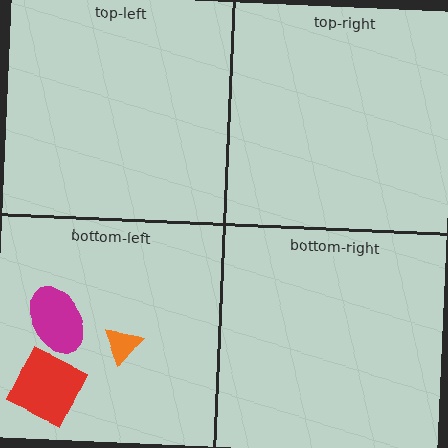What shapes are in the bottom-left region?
The red square, the orange triangle, the magenta ellipse.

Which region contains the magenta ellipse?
The bottom-left region.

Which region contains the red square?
The bottom-left region.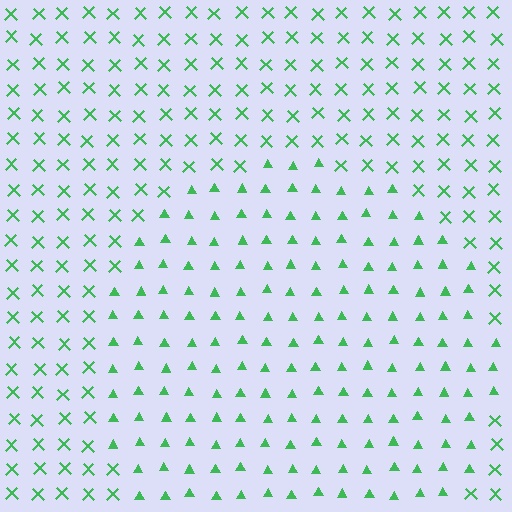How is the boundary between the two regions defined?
The boundary is defined by a change in element shape: triangles inside vs. X marks outside. All elements share the same color and spacing.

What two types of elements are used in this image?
The image uses triangles inside the circle region and X marks outside it.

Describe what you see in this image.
The image is filled with small green elements arranged in a uniform grid. A circle-shaped region contains triangles, while the surrounding area contains X marks. The boundary is defined purely by the change in element shape.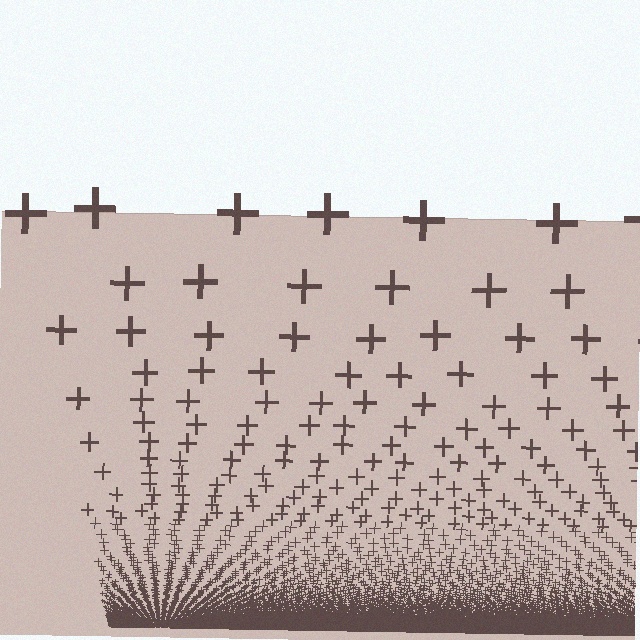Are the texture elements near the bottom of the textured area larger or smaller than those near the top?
Smaller. The gradient is inverted — elements near the bottom are smaller and denser.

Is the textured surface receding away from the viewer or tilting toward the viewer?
The surface appears to tilt toward the viewer. Texture elements get larger and sparser toward the top.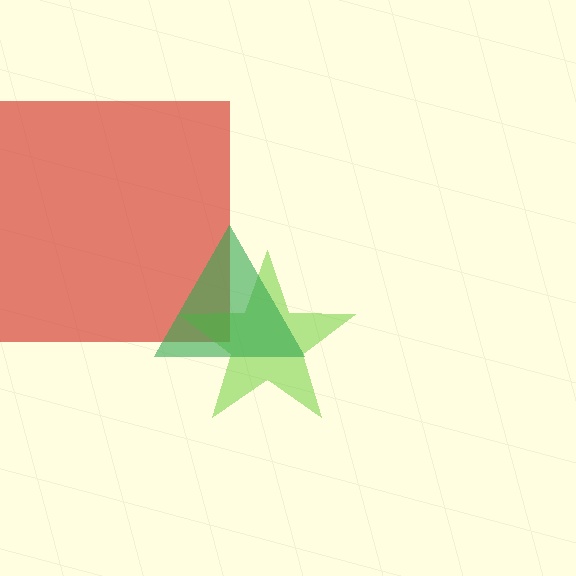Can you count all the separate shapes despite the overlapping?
Yes, there are 3 separate shapes.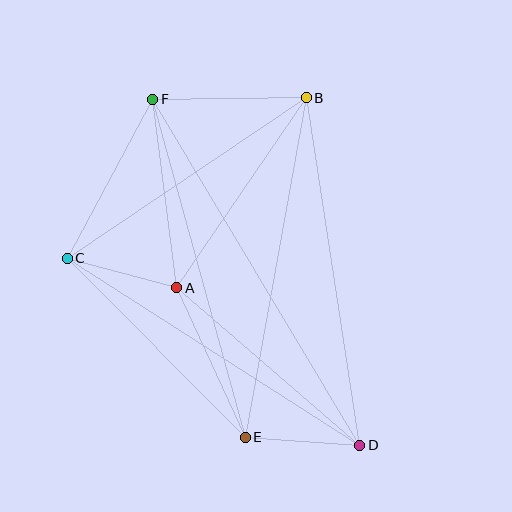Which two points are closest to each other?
Points A and C are closest to each other.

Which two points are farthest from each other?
Points D and F are farthest from each other.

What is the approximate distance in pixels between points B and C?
The distance between B and C is approximately 287 pixels.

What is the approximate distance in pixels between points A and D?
The distance between A and D is approximately 241 pixels.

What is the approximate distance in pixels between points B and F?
The distance between B and F is approximately 153 pixels.